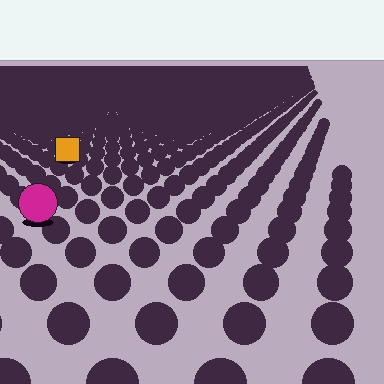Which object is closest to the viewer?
The magenta circle is closest. The texture marks near it are larger and more spread out.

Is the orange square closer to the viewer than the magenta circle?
No. The magenta circle is closer — you can tell from the texture gradient: the ground texture is coarser near it.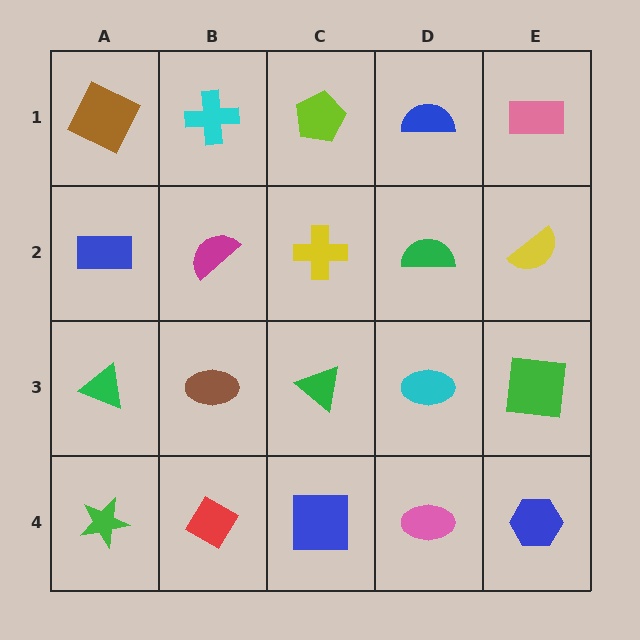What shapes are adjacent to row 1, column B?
A magenta semicircle (row 2, column B), a brown square (row 1, column A), a lime pentagon (row 1, column C).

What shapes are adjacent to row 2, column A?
A brown square (row 1, column A), a green triangle (row 3, column A), a magenta semicircle (row 2, column B).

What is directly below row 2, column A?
A green triangle.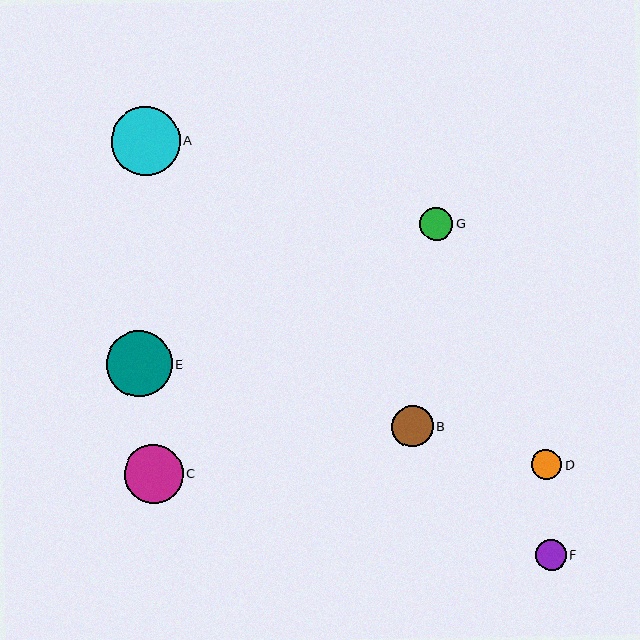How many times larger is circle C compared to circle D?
Circle C is approximately 1.9 times the size of circle D.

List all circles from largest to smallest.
From largest to smallest: A, E, C, B, G, F, D.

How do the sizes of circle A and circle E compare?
Circle A and circle E are approximately the same size.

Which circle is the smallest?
Circle D is the smallest with a size of approximately 30 pixels.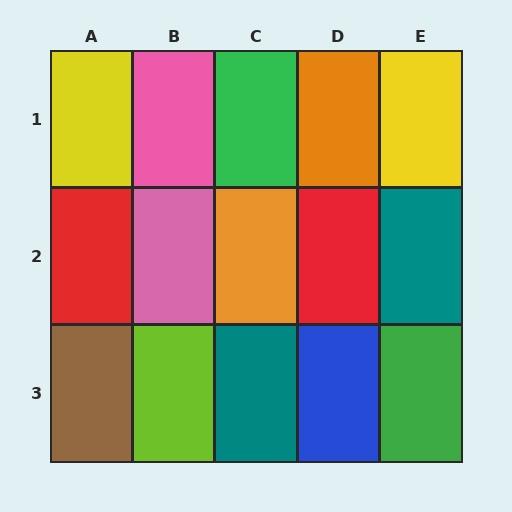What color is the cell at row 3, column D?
Blue.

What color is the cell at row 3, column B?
Lime.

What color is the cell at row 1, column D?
Orange.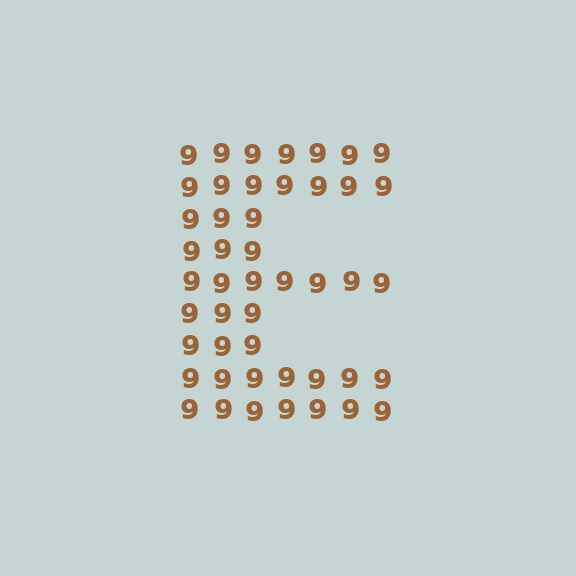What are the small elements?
The small elements are digit 9's.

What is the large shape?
The large shape is the letter E.